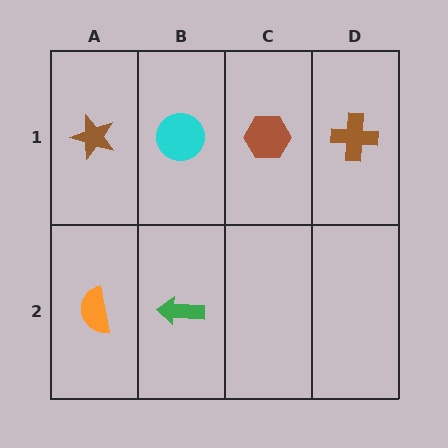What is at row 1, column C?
A brown hexagon.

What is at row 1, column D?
A brown cross.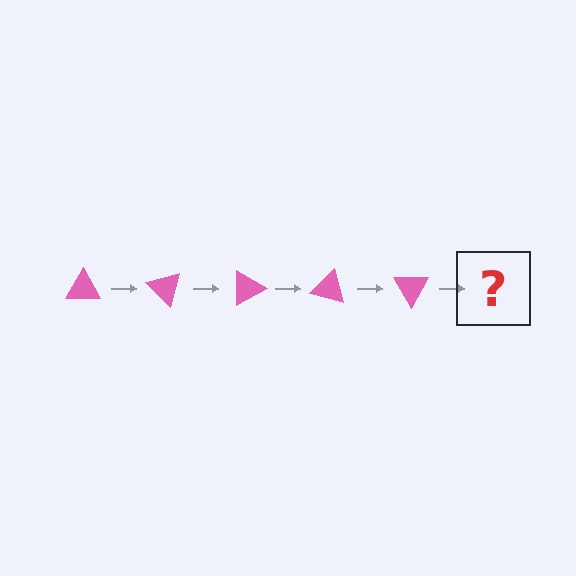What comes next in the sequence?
The next element should be a pink triangle rotated 225 degrees.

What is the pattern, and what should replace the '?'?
The pattern is that the triangle rotates 45 degrees each step. The '?' should be a pink triangle rotated 225 degrees.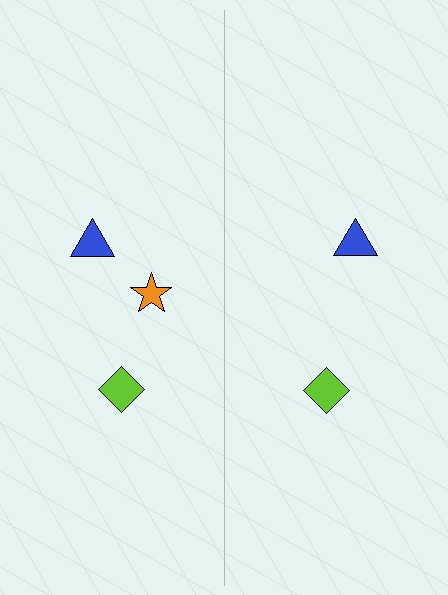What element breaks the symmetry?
A orange star is missing from the right side.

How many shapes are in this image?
There are 5 shapes in this image.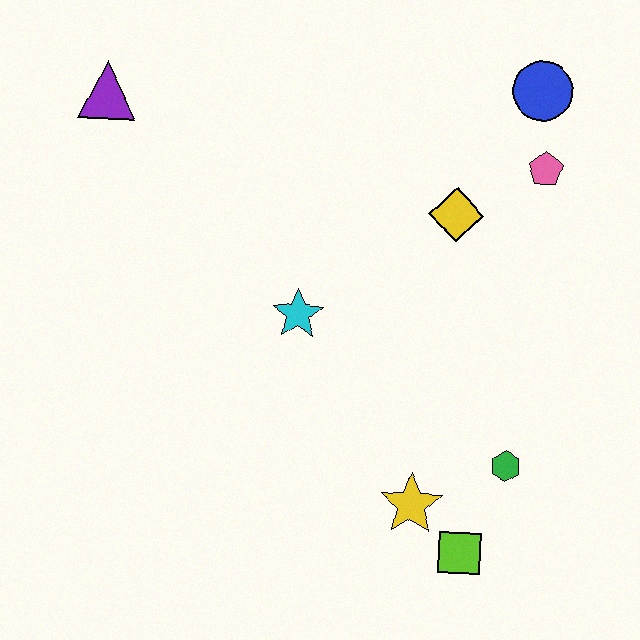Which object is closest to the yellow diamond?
The pink pentagon is closest to the yellow diamond.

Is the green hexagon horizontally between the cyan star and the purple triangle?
No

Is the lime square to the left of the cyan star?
No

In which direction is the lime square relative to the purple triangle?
The lime square is below the purple triangle.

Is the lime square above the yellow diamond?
No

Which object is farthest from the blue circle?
The lime square is farthest from the blue circle.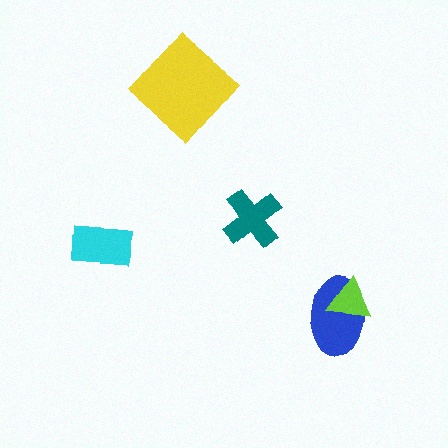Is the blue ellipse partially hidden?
Yes, it is partially covered by another shape.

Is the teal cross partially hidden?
No, no other shape covers it.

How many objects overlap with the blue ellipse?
1 object overlaps with the blue ellipse.